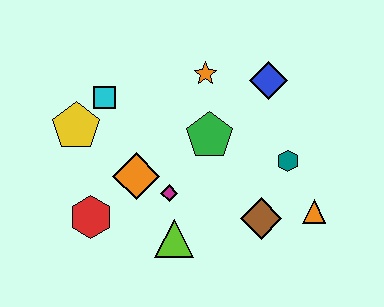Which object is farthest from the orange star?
The red hexagon is farthest from the orange star.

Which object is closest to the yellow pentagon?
The cyan square is closest to the yellow pentagon.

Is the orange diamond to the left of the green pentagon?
Yes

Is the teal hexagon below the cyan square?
Yes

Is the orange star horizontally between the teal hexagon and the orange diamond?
Yes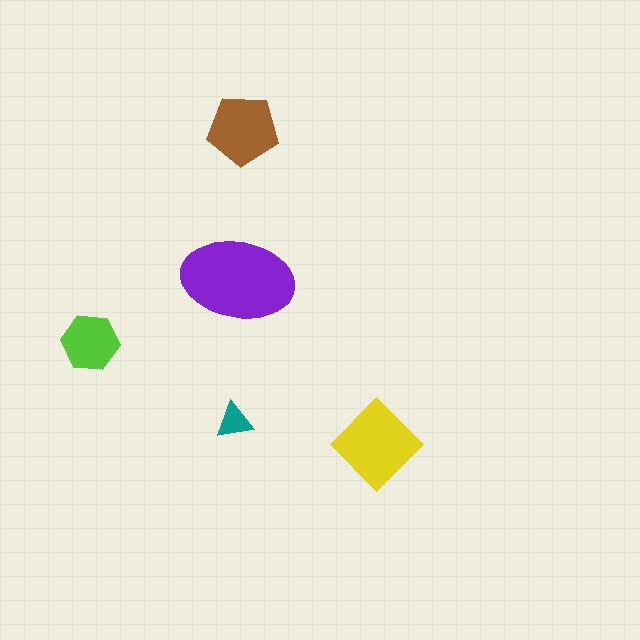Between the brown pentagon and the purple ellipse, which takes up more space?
The purple ellipse.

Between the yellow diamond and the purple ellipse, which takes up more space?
The purple ellipse.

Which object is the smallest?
The teal triangle.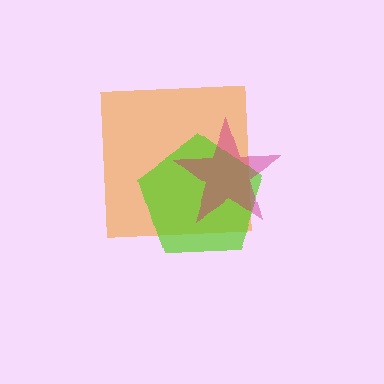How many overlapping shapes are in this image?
There are 3 overlapping shapes in the image.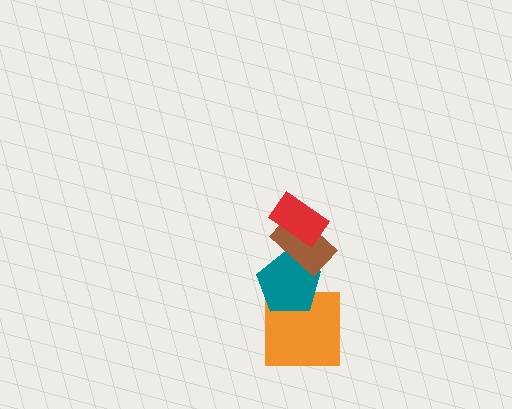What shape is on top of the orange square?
The teal pentagon is on top of the orange square.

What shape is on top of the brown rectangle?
The red rectangle is on top of the brown rectangle.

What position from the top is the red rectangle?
The red rectangle is 1st from the top.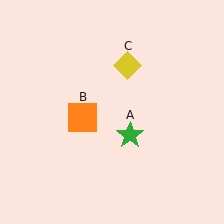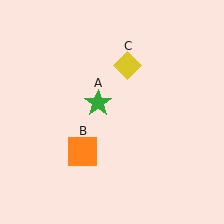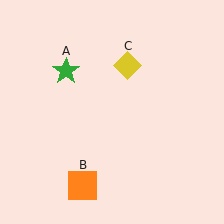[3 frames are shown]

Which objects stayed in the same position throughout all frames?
Yellow diamond (object C) remained stationary.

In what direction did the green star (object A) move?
The green star (object A) moved up and to the left.